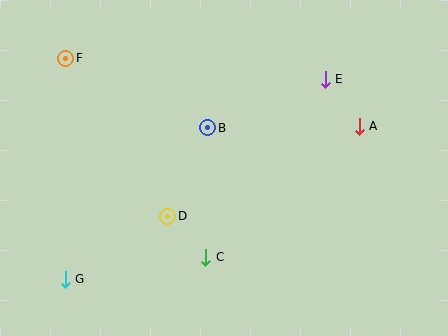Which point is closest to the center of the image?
Point B at (208, 128) is closest to the center.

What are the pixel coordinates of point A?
Point A is at (359, 126).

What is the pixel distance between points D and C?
The distance between D and C is 56 pixels.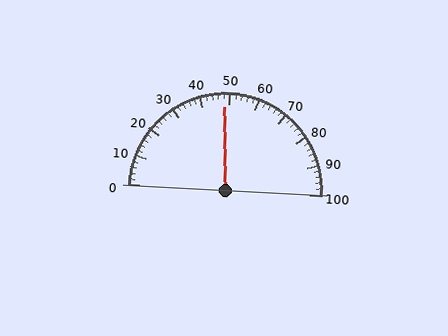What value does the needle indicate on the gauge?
The needle indicates approximately 48.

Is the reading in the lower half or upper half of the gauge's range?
The reading is in the lower half of the range (0 to 100).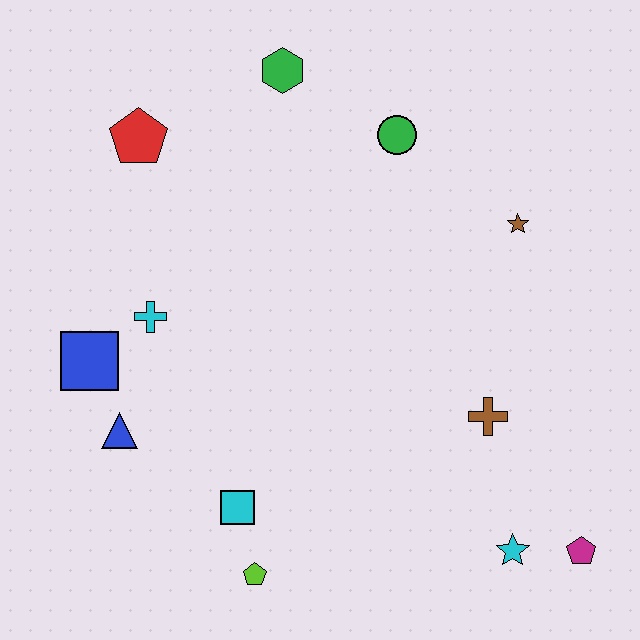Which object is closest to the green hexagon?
The green circle is closest to the green hexagon.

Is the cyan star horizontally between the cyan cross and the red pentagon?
No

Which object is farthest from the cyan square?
The green hexagon is farthest from the cyan square.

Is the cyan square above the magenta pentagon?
Yes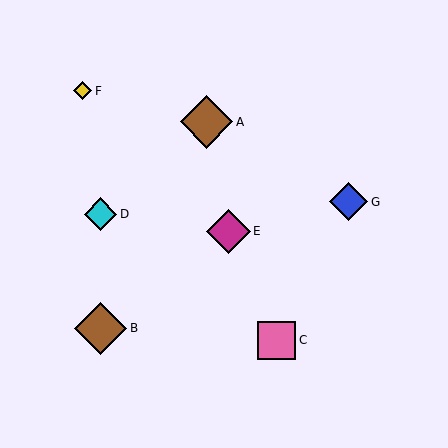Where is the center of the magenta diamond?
The center of the magenta diamond is at (229, 231).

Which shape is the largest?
The brown diamond (labeled A) is the largest.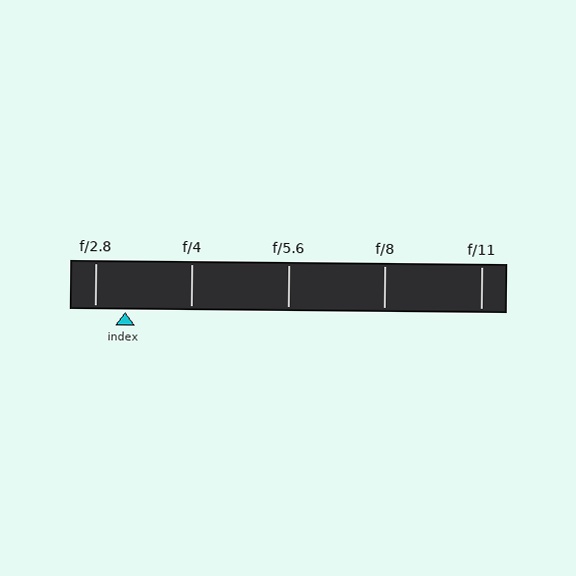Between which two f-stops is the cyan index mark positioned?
The index mark is between f/2.8 and f/4.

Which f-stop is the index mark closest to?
The index mark is closest to f/2.8.